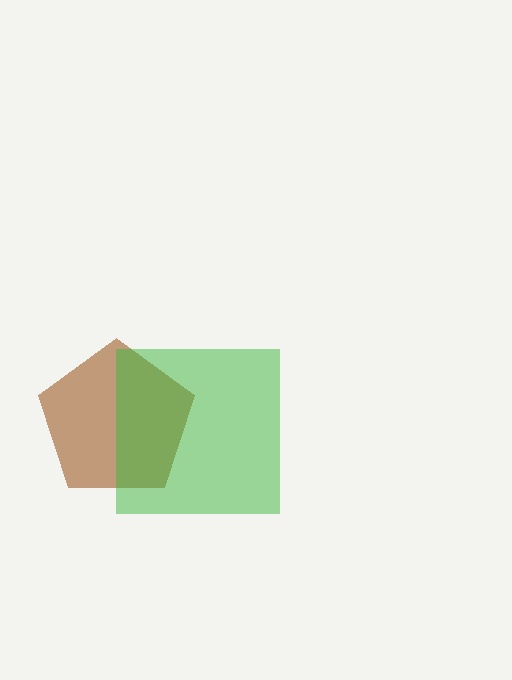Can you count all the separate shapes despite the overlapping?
Yes, there are 2 separate shapes.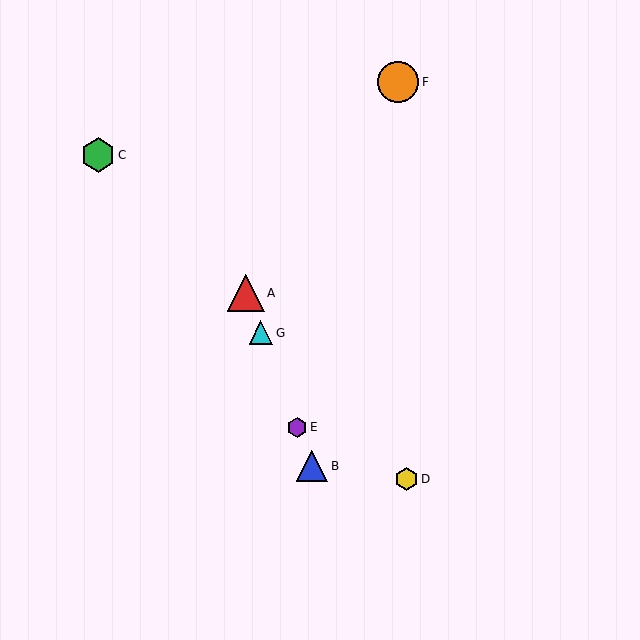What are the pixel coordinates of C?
Object C is at (98, 155).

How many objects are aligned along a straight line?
4 objects (A, B, E, G) are aligned along a straight line.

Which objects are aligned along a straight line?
Objects A, B, E, G are aligned along a straight line.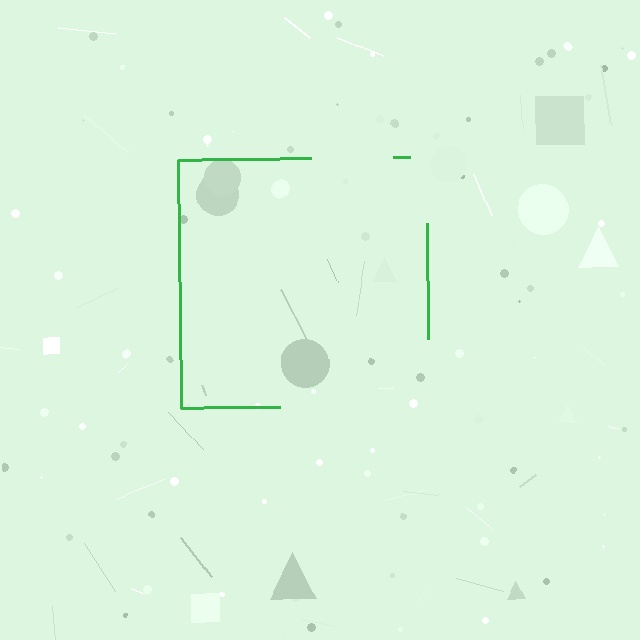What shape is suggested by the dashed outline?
The dashed outline suggests a square.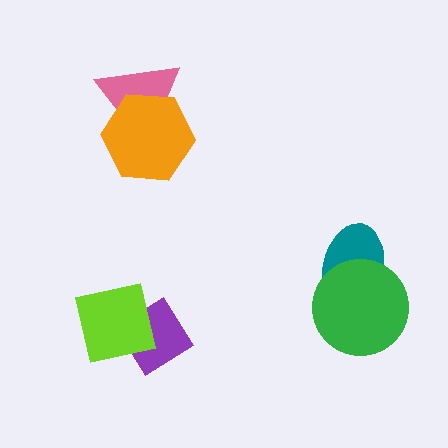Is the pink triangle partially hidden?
Yes, it is partially covered by another shape.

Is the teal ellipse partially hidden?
Yes, it is partially covered by another shape.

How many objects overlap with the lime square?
1 object overlaps with the lime square.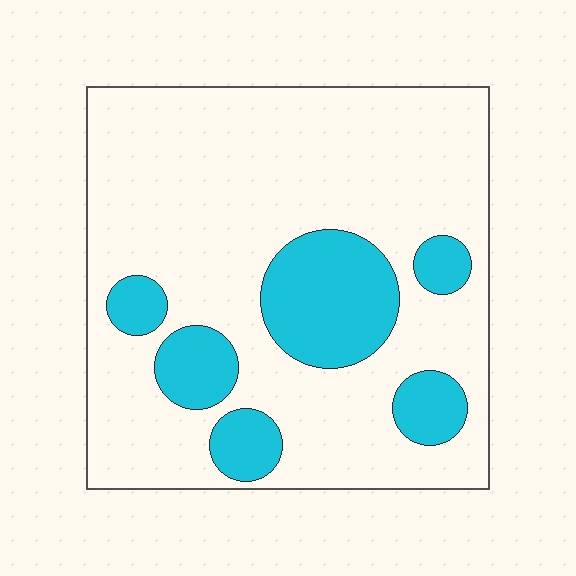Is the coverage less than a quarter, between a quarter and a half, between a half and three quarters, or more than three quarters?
Less than a quarter.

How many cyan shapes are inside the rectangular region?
6.